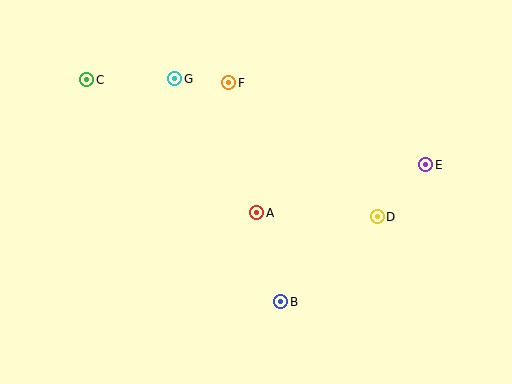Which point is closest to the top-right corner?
Point E is closest to the top-right corner.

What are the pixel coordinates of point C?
Point C is at (87, 80).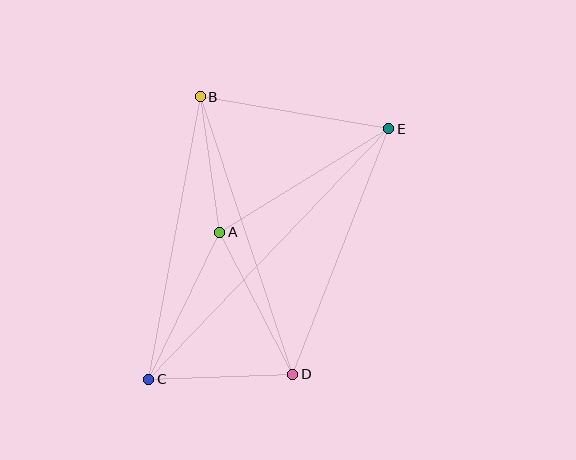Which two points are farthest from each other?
Points C and E are farthest from each other.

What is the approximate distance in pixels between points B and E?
The distance between B and E is approximately 191 pixels.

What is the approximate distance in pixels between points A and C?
The distance between A and C is approximately 163 pixels.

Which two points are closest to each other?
Points A and B are closest to each other.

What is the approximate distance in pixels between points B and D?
The distance between B and D is approximately 293 pixels.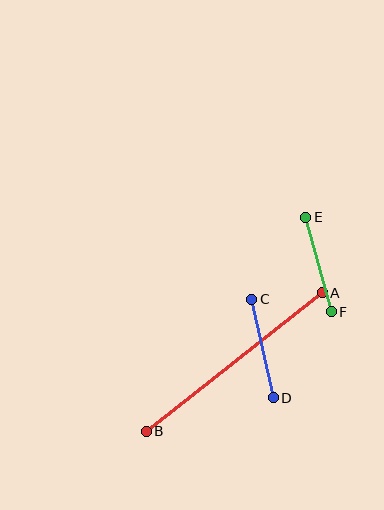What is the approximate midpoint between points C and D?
The midpoint is at approximately (263, 349) pixels.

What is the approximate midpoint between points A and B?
The midpoint is at approximately (234, 362) pixels.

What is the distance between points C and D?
The distance is approximately 101 pixels.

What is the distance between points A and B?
The distance is approximately 224 pixels.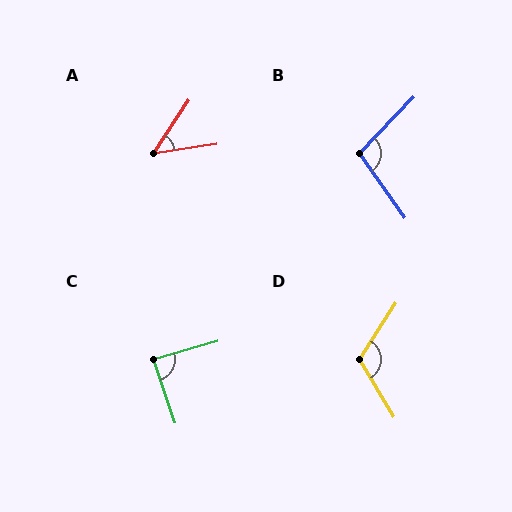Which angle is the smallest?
A, at approximately 47 degrees.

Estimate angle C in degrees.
Approximately 87 degrees.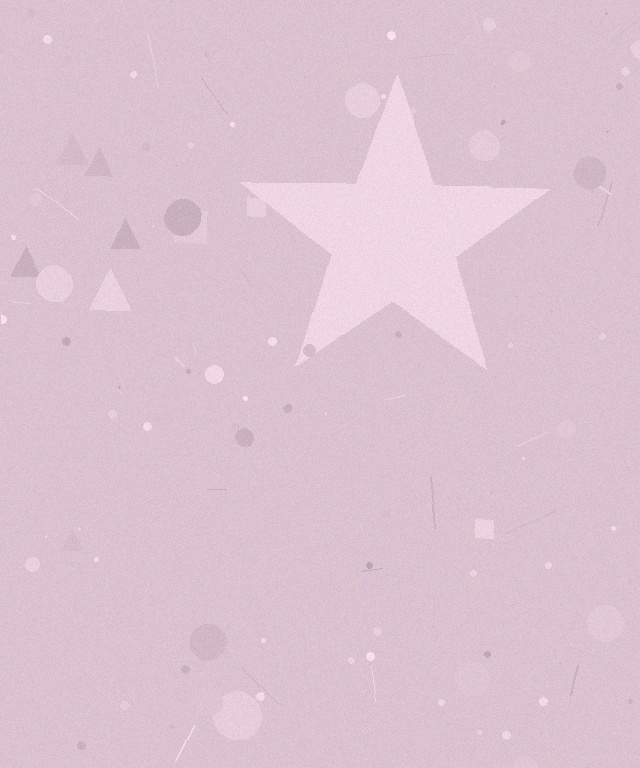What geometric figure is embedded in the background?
A star is embedded in the background.